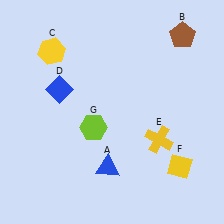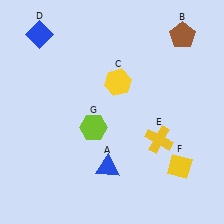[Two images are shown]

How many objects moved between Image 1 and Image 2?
2 objects moved between the two images.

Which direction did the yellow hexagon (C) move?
The yellow hexagon (C) moved right.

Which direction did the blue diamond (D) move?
The blue diamond (D) moved up.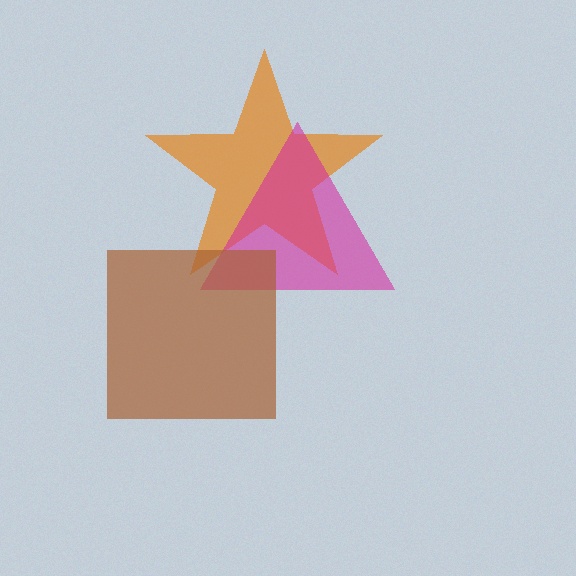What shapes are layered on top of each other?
The layered shapes are: an orange star, a magenta triangle, a brown square.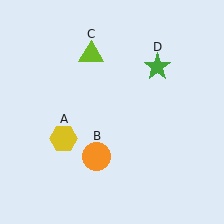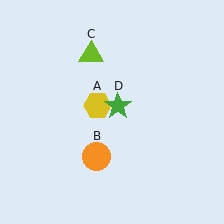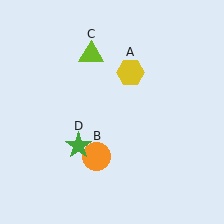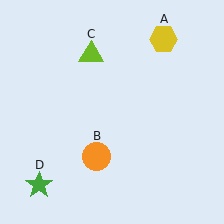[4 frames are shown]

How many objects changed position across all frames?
2 objects changed position: yellow hexagon (object A), green star (object D).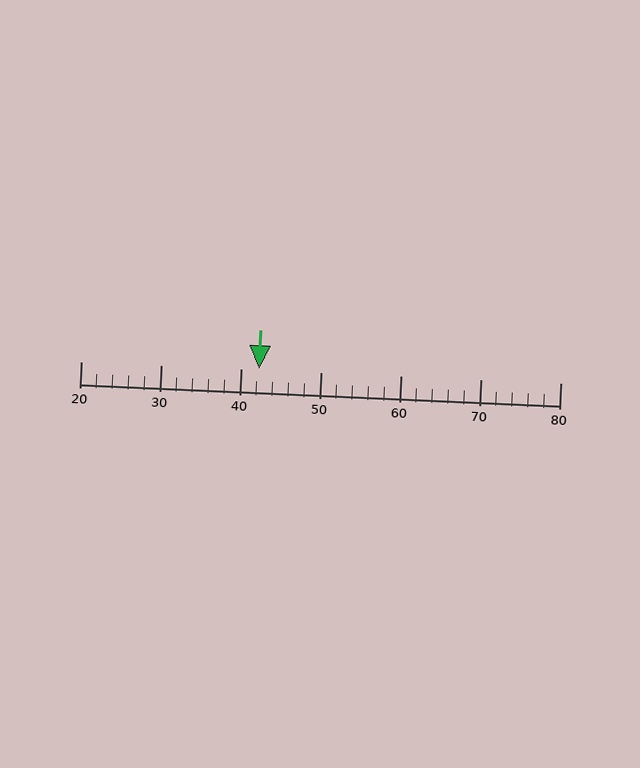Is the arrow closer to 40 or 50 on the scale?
The arrow is closer to 40.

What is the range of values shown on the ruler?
The ruler shows values from 20 to 80.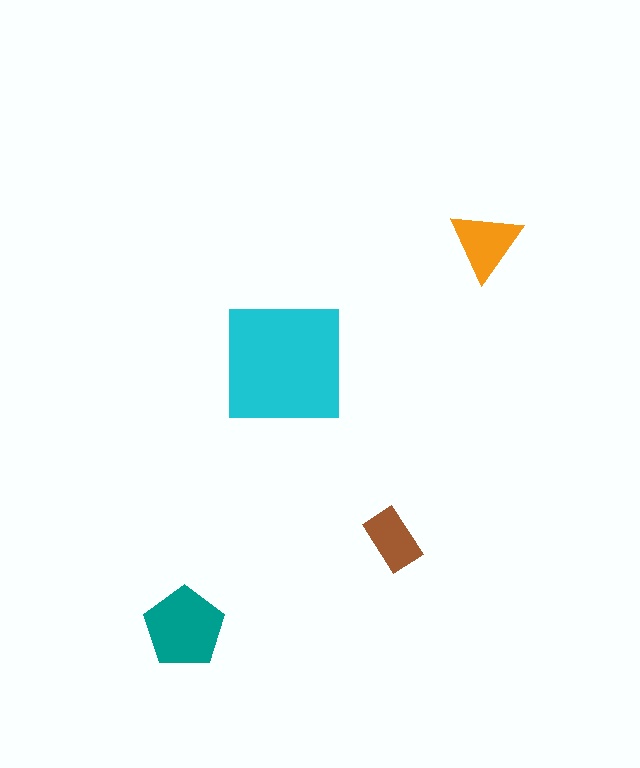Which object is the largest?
The cyan square.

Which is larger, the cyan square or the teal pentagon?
The cyan square.